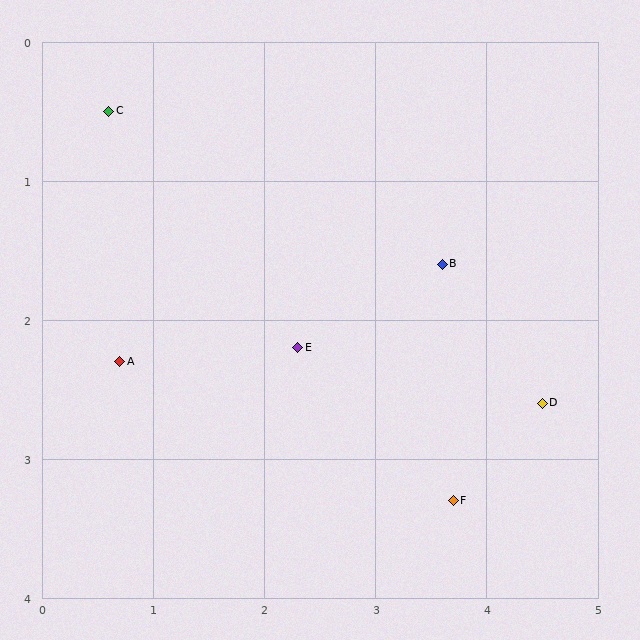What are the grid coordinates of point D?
Point D is at approximately (4.5, 2.6).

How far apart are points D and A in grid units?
Points D and A are about 3.8 grid units apart.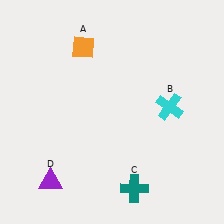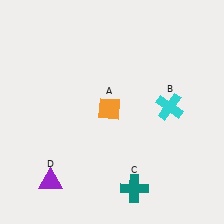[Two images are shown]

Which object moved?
The orange diamond (A) moved down.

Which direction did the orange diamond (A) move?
The orange diamond (A) moved down.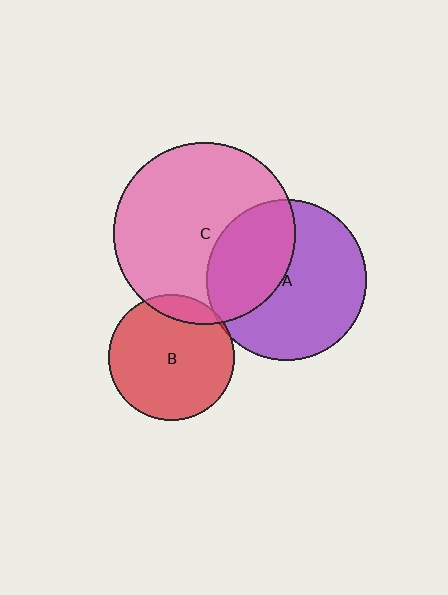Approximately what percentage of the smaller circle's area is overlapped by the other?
Approximately 40%.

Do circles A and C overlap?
Yes.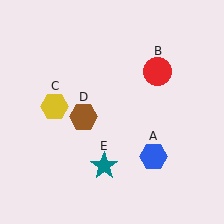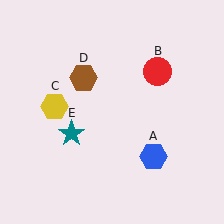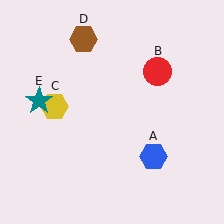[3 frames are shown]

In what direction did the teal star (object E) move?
The teal star (object E) moved up and to the left.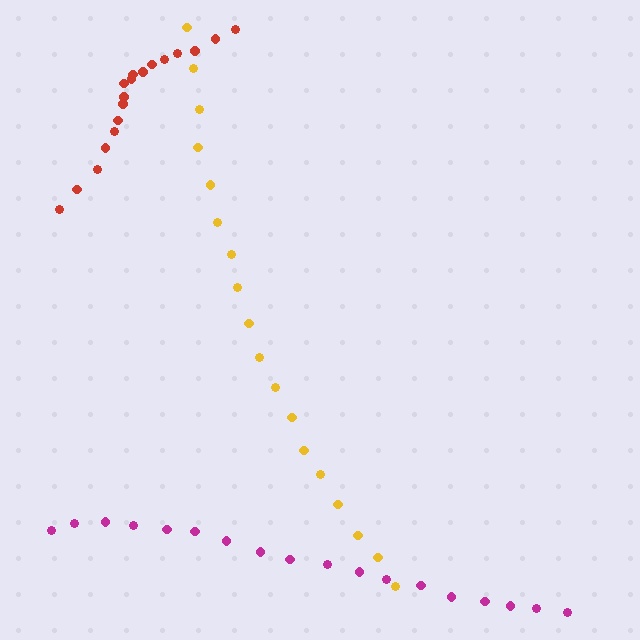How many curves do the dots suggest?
There are 3 distinct paths.